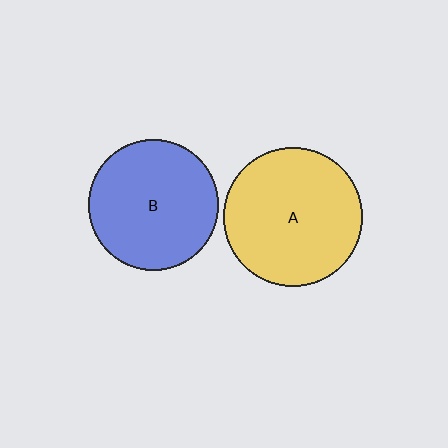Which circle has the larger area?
Circle A (yellow).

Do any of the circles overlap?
No, none of the circles overlap.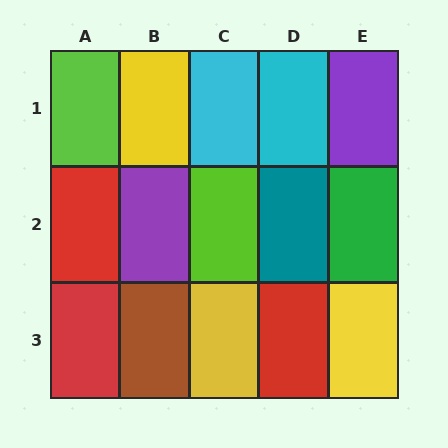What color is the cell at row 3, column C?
Yellow.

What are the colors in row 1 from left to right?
Lime, yellow, cyan, cyan, purple.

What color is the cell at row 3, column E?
Yellow.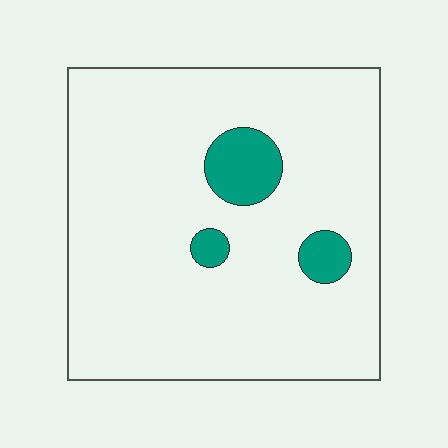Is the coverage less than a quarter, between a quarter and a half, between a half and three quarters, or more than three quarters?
Less than a quarter.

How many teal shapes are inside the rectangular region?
3.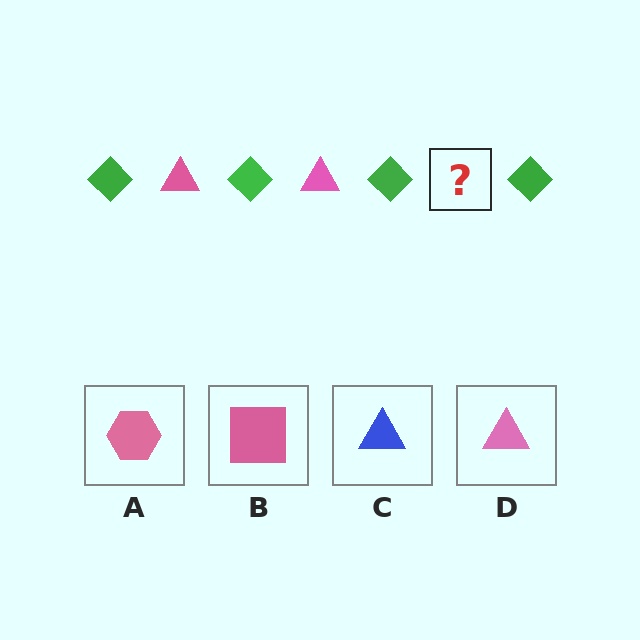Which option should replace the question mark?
Option D.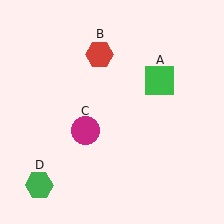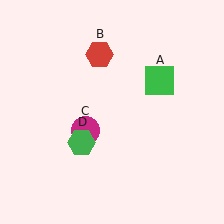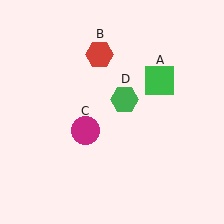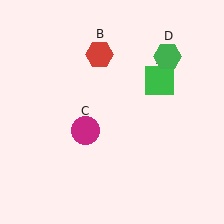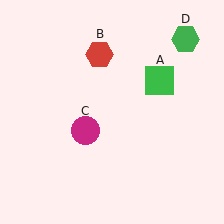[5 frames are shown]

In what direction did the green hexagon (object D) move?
The green hexagon (object D) moved up and to the right.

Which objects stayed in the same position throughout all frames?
Green square (object A) and red hexagon (object B) and magenta circle (object C) remained stationary.